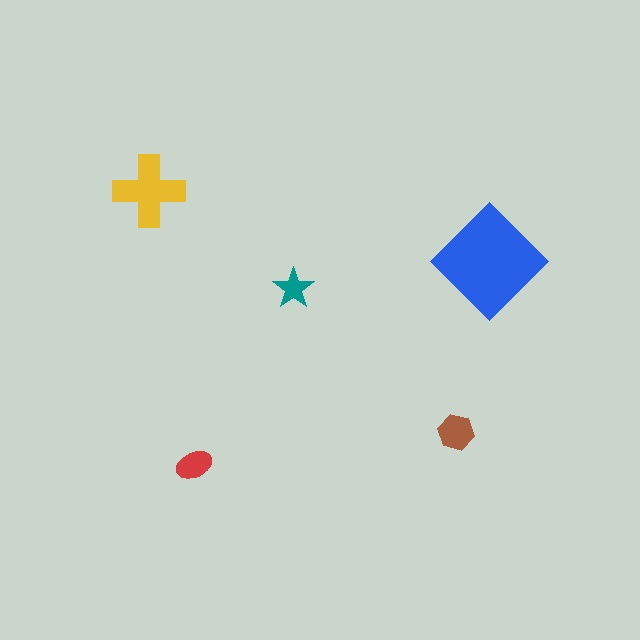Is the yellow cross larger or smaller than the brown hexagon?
Larger.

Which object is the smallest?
The teal star.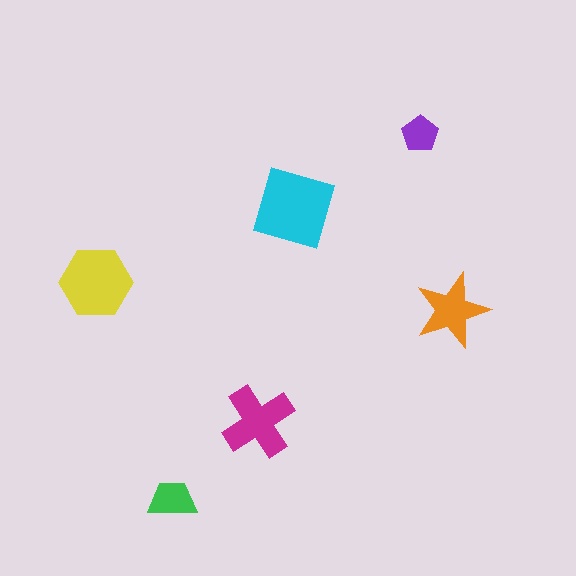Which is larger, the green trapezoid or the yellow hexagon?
The yellow hexagon.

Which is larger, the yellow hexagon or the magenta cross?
The yellow hexagon.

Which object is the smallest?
The purple pentagon.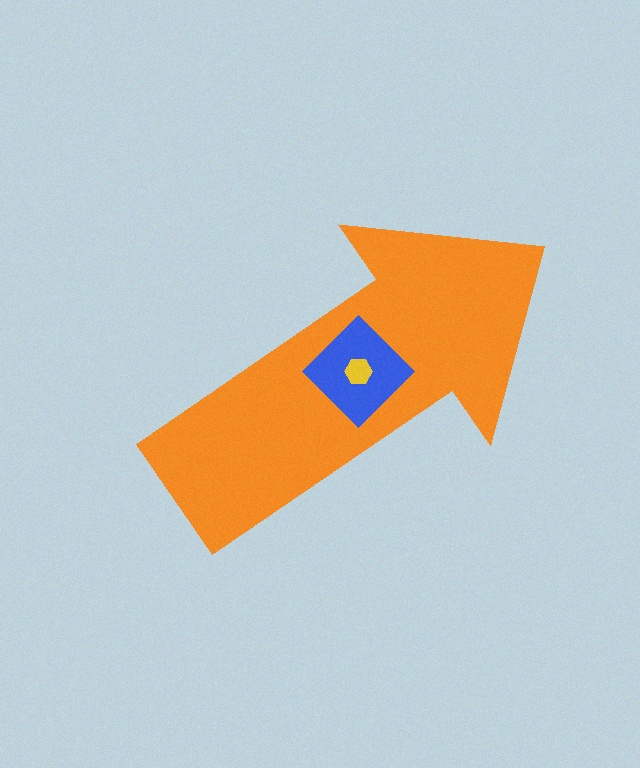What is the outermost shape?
The orange arrow.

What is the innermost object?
The yellow hexagon.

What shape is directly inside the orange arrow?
The blue diamond.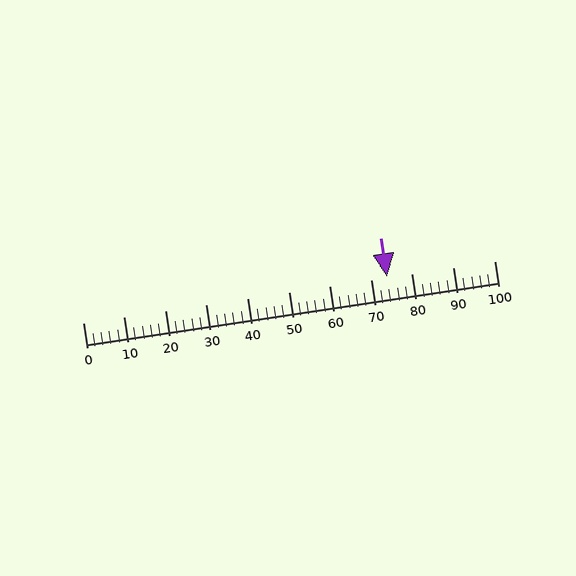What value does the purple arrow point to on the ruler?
The purple arrow points to approximately 74.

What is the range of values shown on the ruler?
The ruler shows values from 0 to 100.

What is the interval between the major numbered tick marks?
The major tick marks are spaced 10 units apart.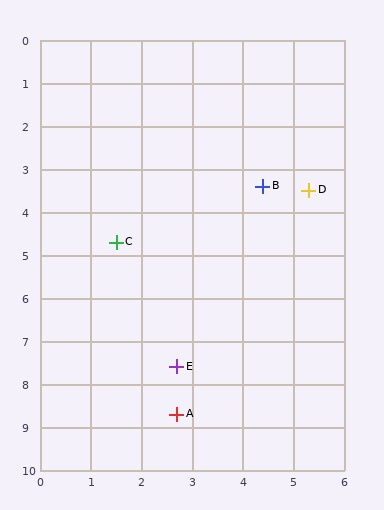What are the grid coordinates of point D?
Point D is at approximately (5.3, 3.5).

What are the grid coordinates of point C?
Point C is at approximately (1.5, 4.7).